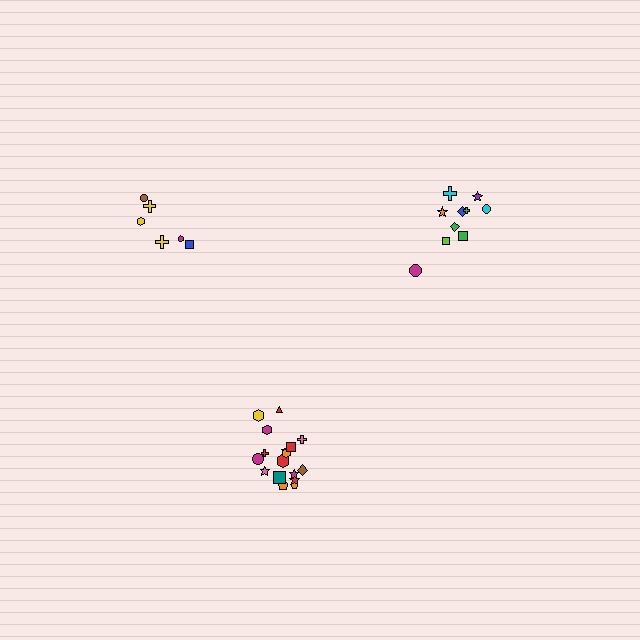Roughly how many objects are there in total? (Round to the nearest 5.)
Roughly 35 objects in total.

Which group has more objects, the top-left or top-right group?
The top-right group.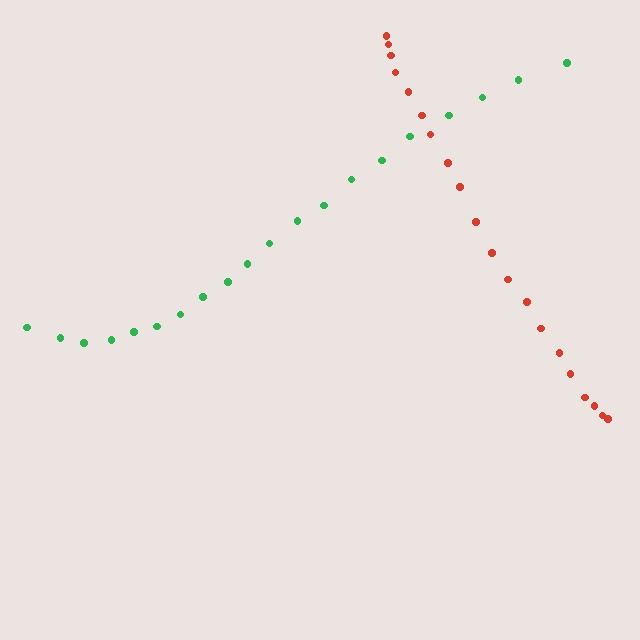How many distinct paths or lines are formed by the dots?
There are 2 distinct paths.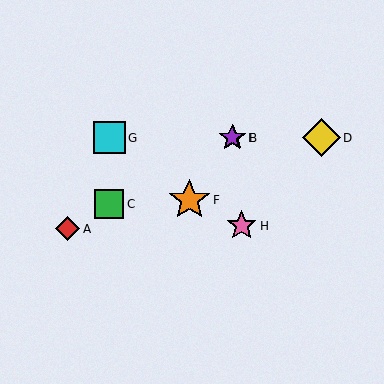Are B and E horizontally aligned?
Yes, both are at y≈138.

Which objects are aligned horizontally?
Objects B, D, E, G are aligned horizontally.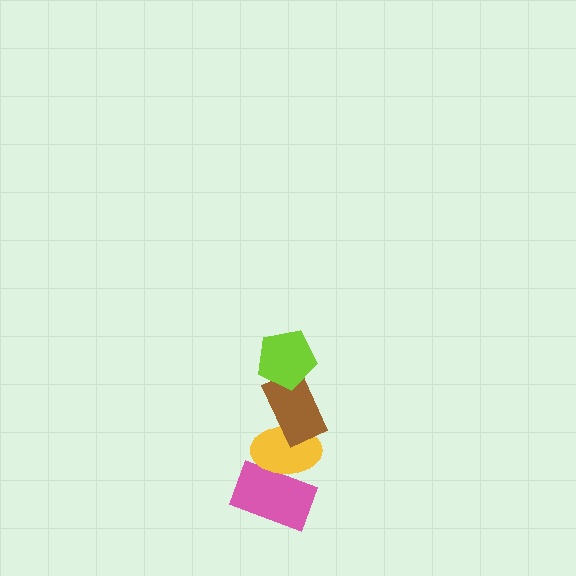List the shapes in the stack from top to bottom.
From top to bottom: the lime pentagon, the brown rectangle, the yellow ellipse, the pink rectangle.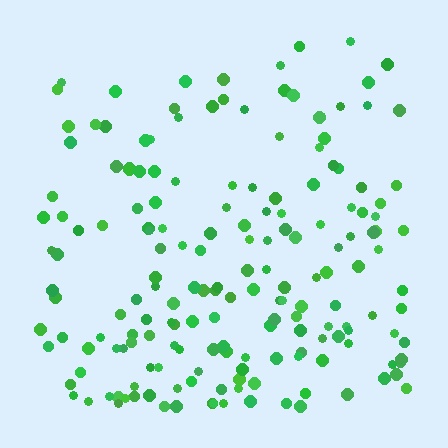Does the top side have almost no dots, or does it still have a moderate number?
Still a moderate number, just noticeably fewer than the bottom.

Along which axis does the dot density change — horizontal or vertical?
Vertical.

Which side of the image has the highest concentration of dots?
The bottom.